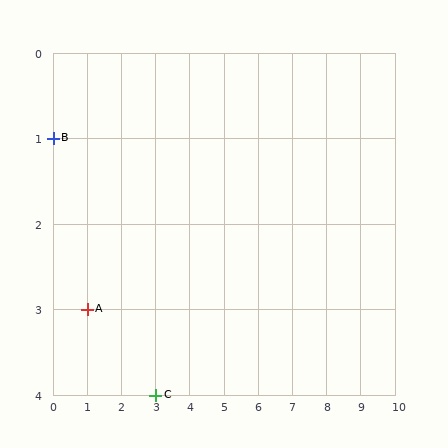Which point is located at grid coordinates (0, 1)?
Point B is at (0, 1).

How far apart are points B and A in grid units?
Points B and A are 1 column and 2 rows apart (about 2.2 grid units diagonally).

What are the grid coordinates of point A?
Point A is at grid coordinates (1, 3).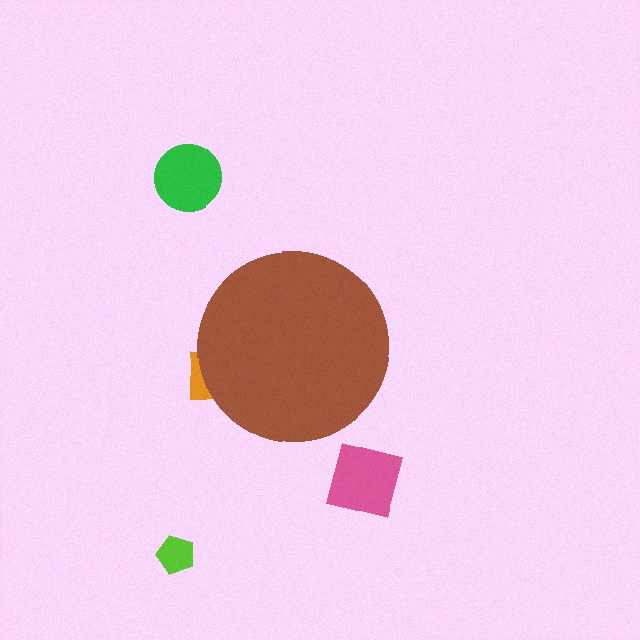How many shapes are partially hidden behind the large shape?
1 shape is partially hidden.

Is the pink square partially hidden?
No, the pink square is fully visible.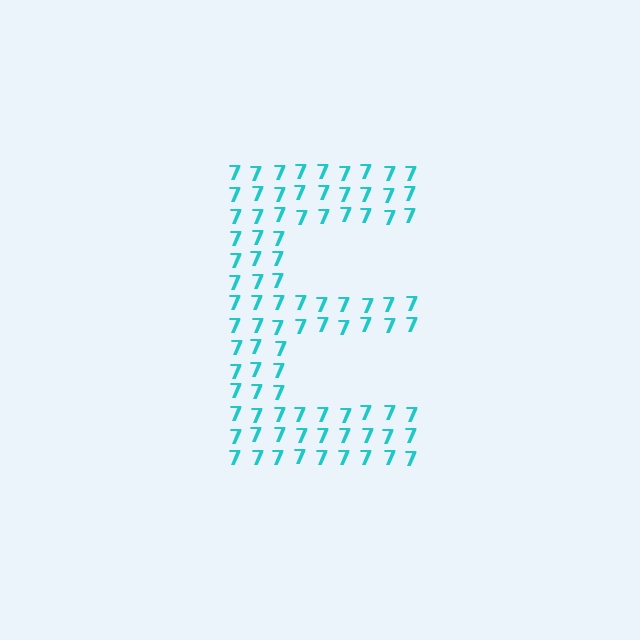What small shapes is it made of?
It is made of small digit 7's.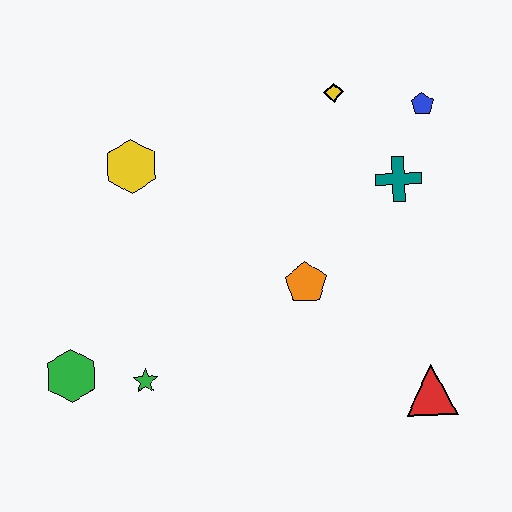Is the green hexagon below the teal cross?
Yes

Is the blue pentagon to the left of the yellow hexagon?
No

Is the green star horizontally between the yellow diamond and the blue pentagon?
No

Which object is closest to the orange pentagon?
The teal cross is closest to the orange pentagon.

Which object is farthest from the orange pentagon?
The green hexagon is farthest from the orange pentagon.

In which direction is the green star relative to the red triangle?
The green star is to the left of the red triangle.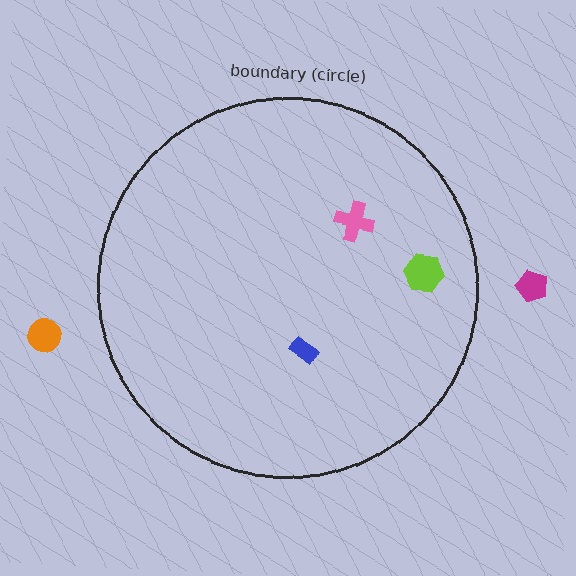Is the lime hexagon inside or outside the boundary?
Inside.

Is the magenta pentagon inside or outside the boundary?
Outside.